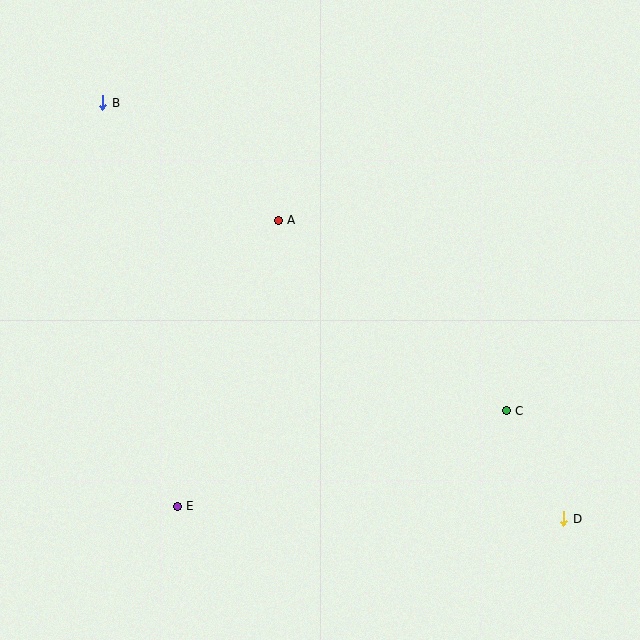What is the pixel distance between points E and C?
The distance between E and C is 343 pixels.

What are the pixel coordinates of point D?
Point D is at (564, 519).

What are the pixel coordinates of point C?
Point C is at (506, 411).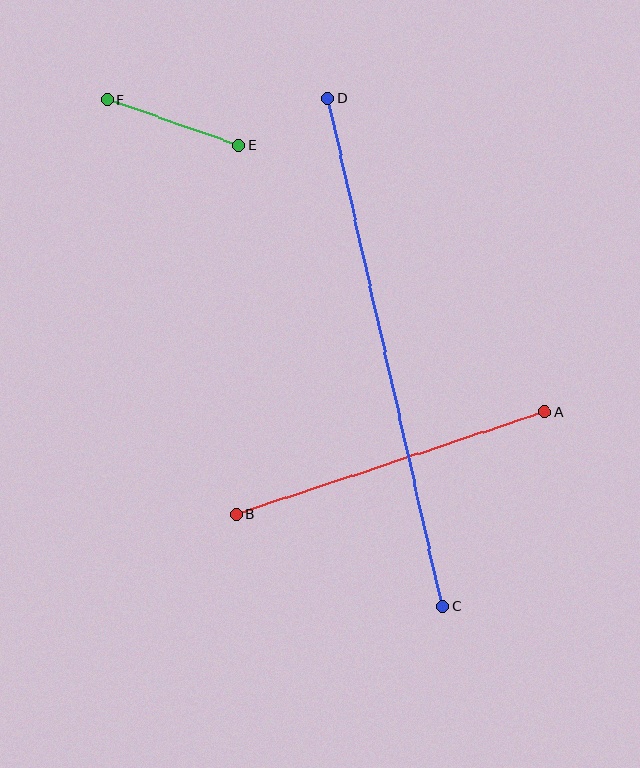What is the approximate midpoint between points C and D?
The midpoint is at approximately (385, 352) pixels.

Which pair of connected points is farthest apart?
Points C and D are farthest apart.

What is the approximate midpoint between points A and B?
The midpoint is at approximately (390, 463) pixels.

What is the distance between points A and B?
The distance is approximately 324 pixels.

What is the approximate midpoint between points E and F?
The midpoint is at approximately (173, 122) pixels.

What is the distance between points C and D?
The distance is approximately 521 pixels.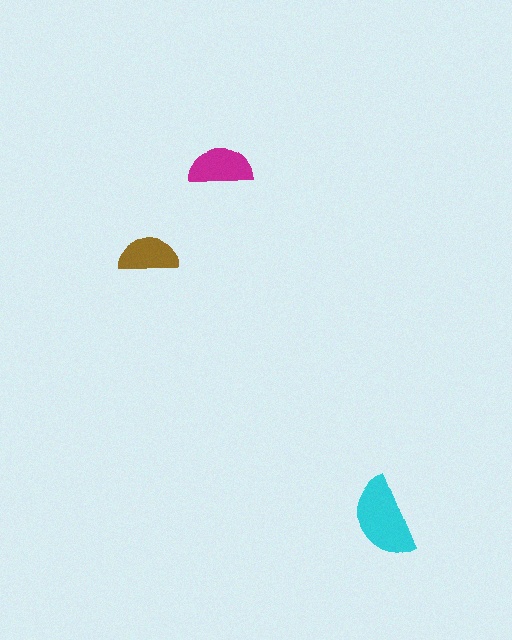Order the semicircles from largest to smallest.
the cyan one, the magenta one, the brown one.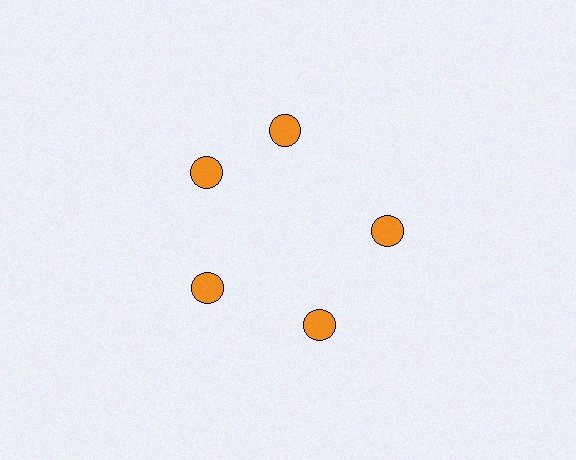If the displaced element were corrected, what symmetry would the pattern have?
It would have 5-fold rotational symmetry — the pattern would map onto itself every 72 degrees.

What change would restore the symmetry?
The symmetry would be restored by rotating it back into even spacing with its neighbors so that all 5 circles sit at equal angles and equal distance from the center.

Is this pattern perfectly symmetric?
No. The 5 orange circles are arranged in a ring, but one element near the 1 o'clock position is rotated out of alignment along the ring, breaking the 5-fold rotational symmetry.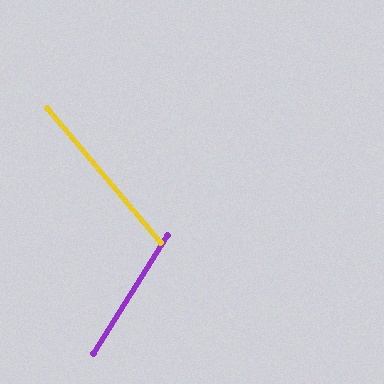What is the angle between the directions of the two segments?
Approximately 72 degrees.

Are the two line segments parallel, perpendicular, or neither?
Neither parallel nor perpendicular — they differ by about 72°.